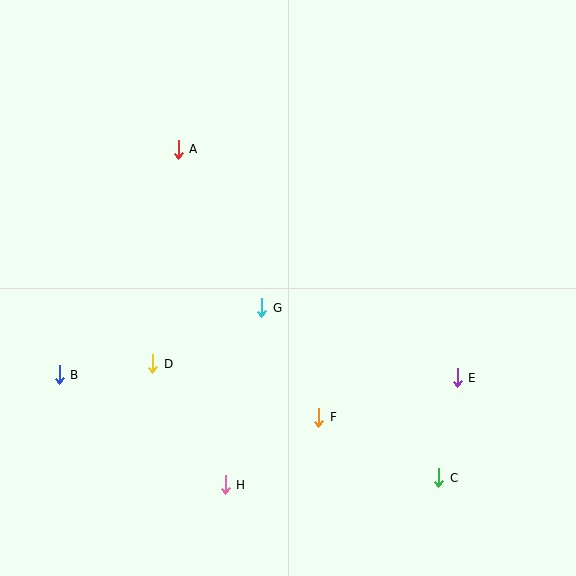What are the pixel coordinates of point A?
Point A is at (178, 149).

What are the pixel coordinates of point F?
Point F is at (319, 417).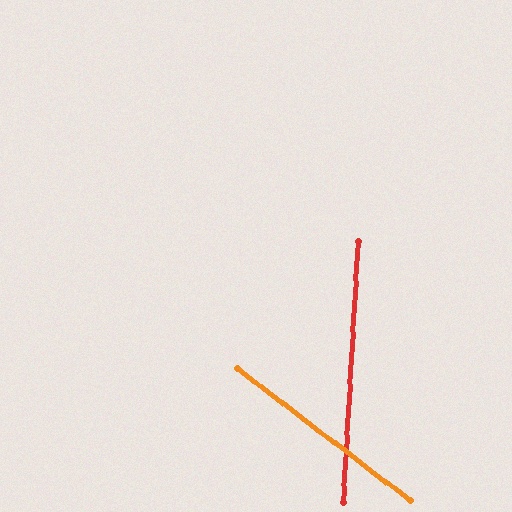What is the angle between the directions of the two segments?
Approximately 56 degrees.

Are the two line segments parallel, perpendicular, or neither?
Neither parallel nor perpendicular — they differ by about 56°.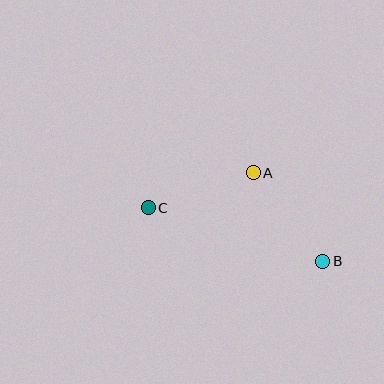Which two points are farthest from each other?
Points B and C are farthest from each other.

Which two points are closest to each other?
Points A and C are closest to each other.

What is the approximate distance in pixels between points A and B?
The distance between A and B is approximately 113 pixels.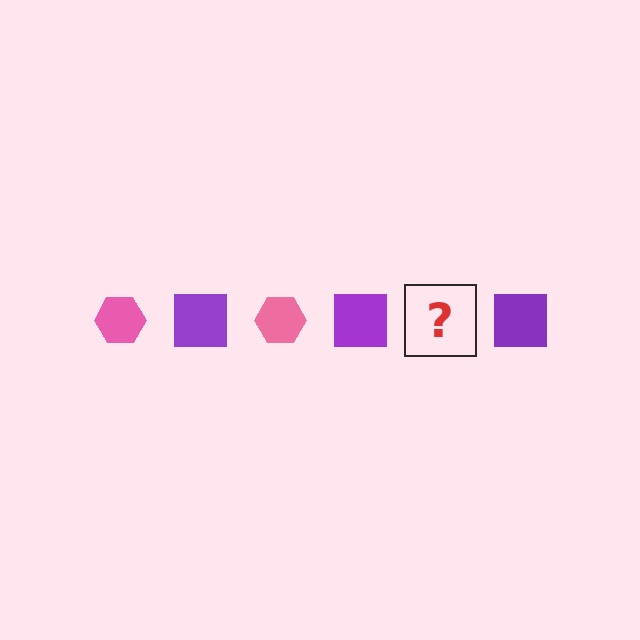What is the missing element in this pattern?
The missing element is a pink hexagon.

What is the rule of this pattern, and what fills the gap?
The rule is that the pattern alternates between pink hexagon and purple square. The gap should be filled with a pink hexagon.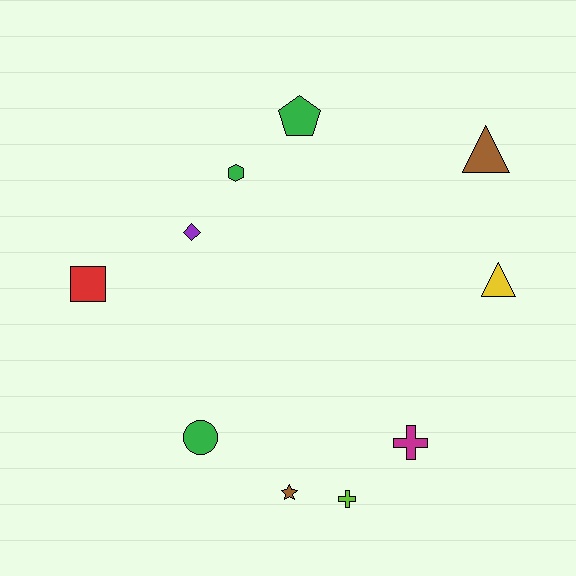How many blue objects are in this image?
There are no blue objects.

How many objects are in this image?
There are 10 objects.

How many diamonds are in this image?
There is 1 diamond.